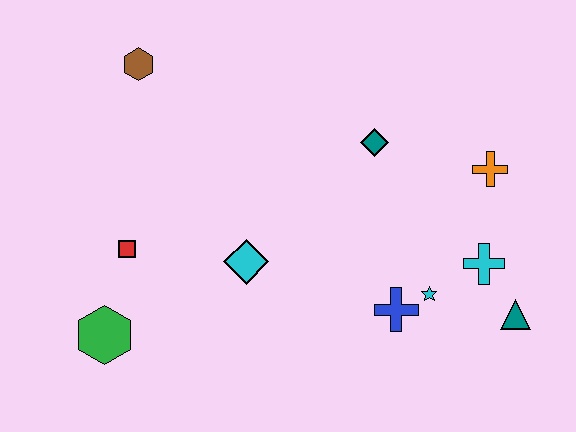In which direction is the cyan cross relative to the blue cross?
The cyan cross is to the right of the blue cross.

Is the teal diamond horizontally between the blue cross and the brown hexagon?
Yes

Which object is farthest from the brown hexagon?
The teal triangle is farthest from the brown hexagon.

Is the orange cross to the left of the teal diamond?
No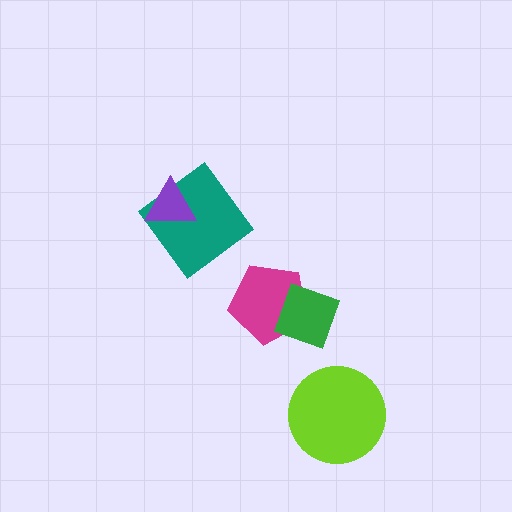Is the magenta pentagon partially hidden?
Yes, it is partially covered by another shape.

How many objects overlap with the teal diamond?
1 object overlaps with the teal diamond.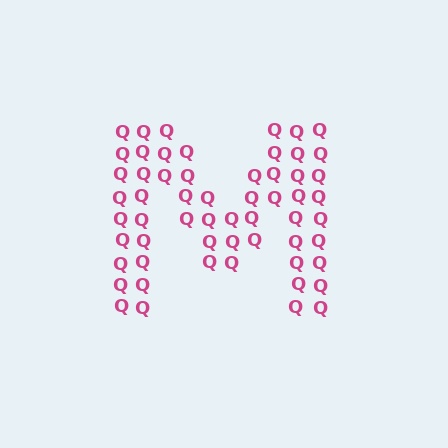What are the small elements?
The small elements are letter Q's.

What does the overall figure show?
The overall figure shows the letter M.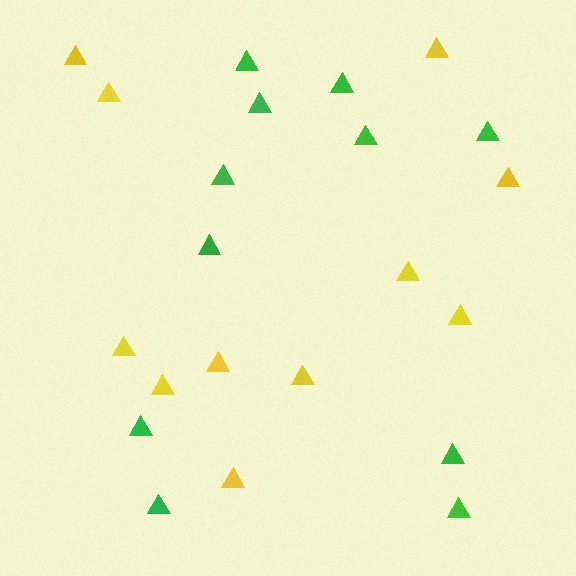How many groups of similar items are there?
There are 2 groups: one group of yellow triangles (11) and one group of green triangles (11).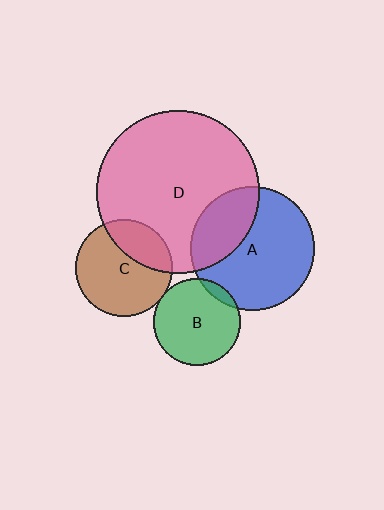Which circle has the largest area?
Circle D (pink).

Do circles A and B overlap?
Yes.